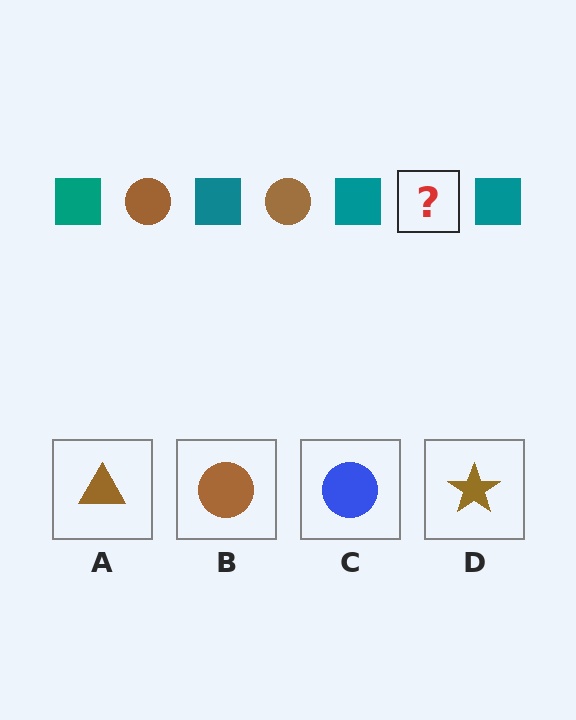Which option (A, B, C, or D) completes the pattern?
B.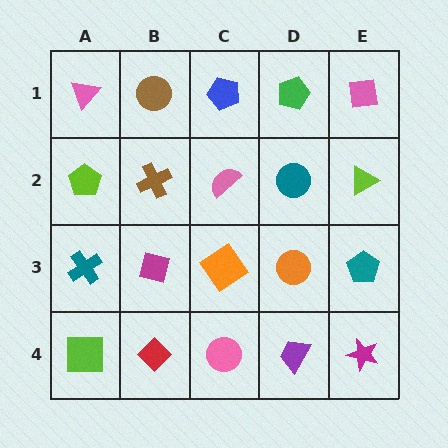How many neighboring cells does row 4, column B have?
3.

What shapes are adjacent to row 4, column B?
A magenta square (row 3, column B), a lime square (row 4, column A), a pink circle (row 4, column C).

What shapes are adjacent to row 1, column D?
A teal circle (row 2, column D), a blue pentagon (row 1, column C), a pink square (row 1, column E).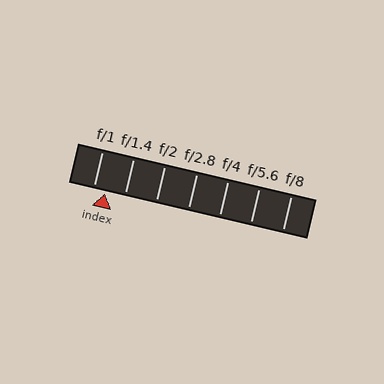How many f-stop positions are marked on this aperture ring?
There are 7 f-stop positions marked.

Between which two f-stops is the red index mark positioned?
The index mark is between f/1 and f/1.4.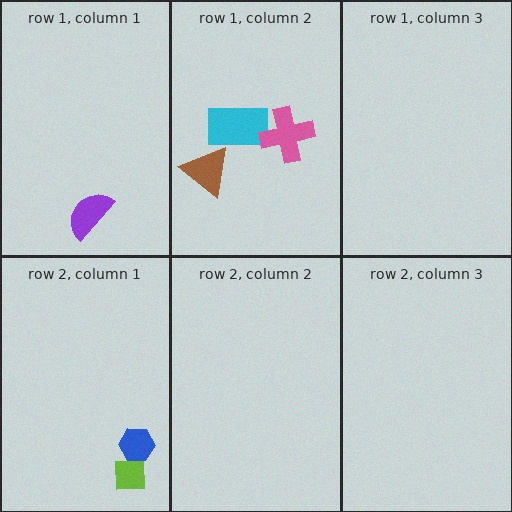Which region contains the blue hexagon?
The row 2, column 1 region.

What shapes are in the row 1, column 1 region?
The purple semicircle.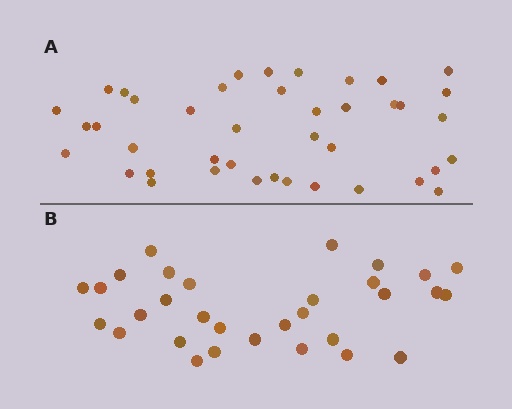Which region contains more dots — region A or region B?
Region A (the top region) has more dots.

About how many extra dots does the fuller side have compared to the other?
Region A has roughly 10 or so more dots than region B.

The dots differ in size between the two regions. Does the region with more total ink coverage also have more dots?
No. Region B has more total ink coverage because its dots are larger, but region A actually contains more individual dots. Total area can be misleading — the number of items is what matters here.